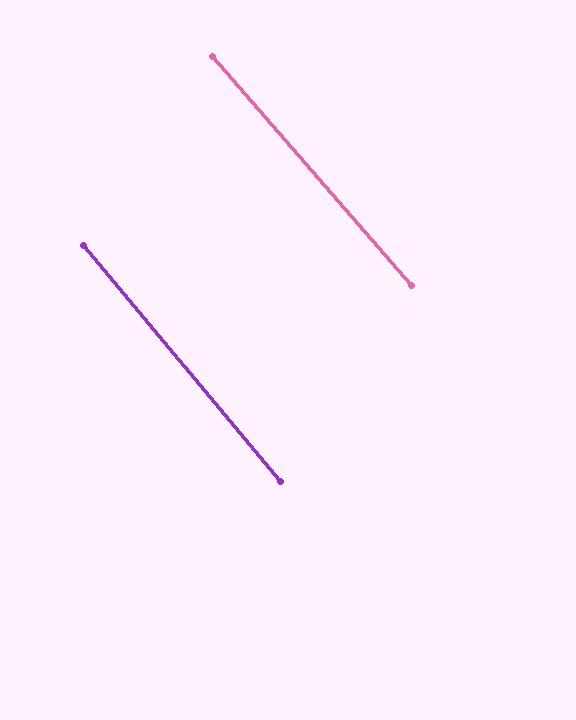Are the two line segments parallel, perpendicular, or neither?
Parallel — their directions differ by only 1.3°.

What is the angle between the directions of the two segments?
Approximately 1 degree.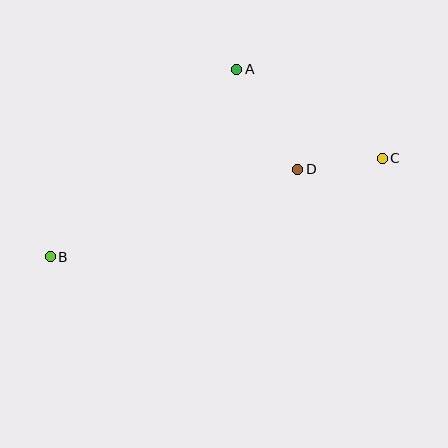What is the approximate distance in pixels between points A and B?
The distance between A and B is approximately 264 pixels.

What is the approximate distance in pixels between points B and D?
The distance between B and D is approximately 263 pixels.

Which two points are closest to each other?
Points C and D are closest to each other.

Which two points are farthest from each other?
Points B and C are farthest from each other.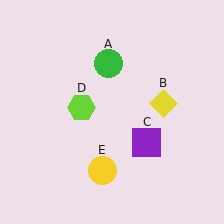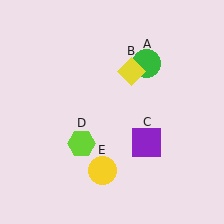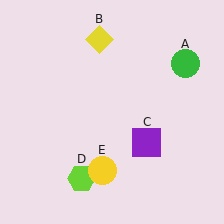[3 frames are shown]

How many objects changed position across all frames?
3 objects changed position: green circle (object A), yellow diamond (object B), lime hexagon (object D).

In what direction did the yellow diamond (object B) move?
The yellow diamond (object B) moved up and to the left.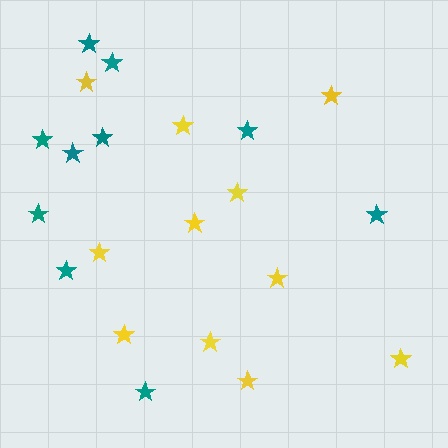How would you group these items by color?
There are 2 groups: one group of teal stars (10) and one group of yellow stars (11).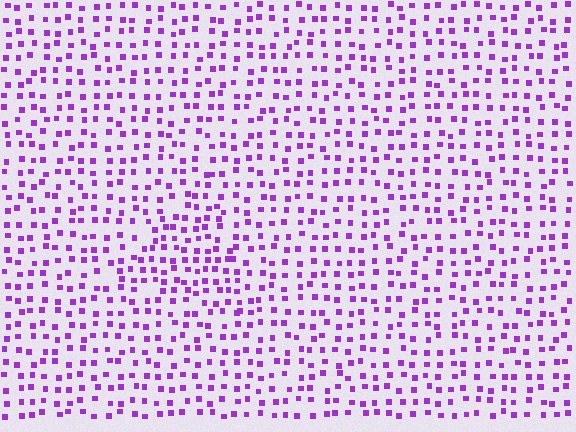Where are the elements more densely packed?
The elements are more densely packed inside the triangle boundary.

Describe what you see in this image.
The image contains small purple elements arranged at two different densities. A triangle-shaped region is visible where the elements are more densely packed than the surrounding area.